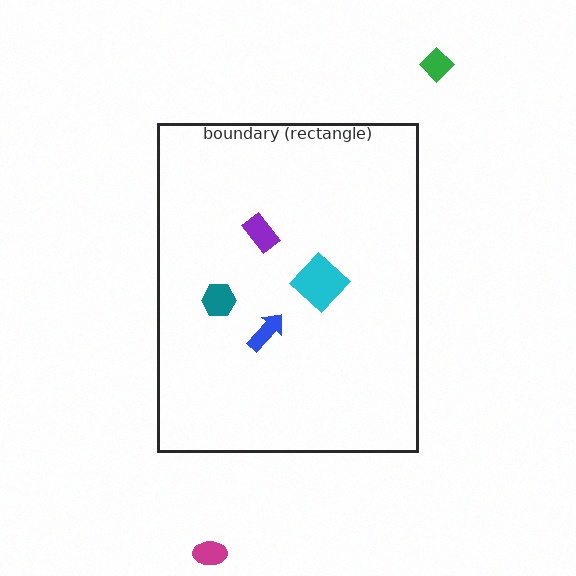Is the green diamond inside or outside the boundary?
Outside.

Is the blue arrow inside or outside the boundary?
Inside.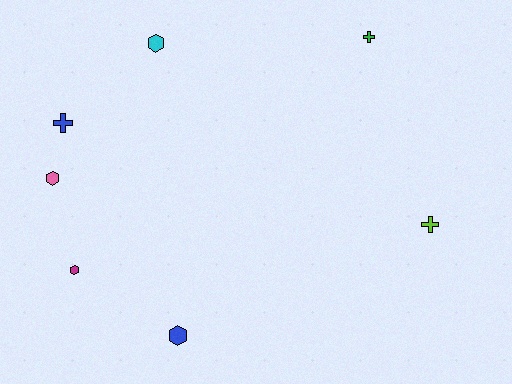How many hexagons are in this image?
There are 4 hexagons.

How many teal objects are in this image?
There are no teal objects.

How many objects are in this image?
There are 7 objects.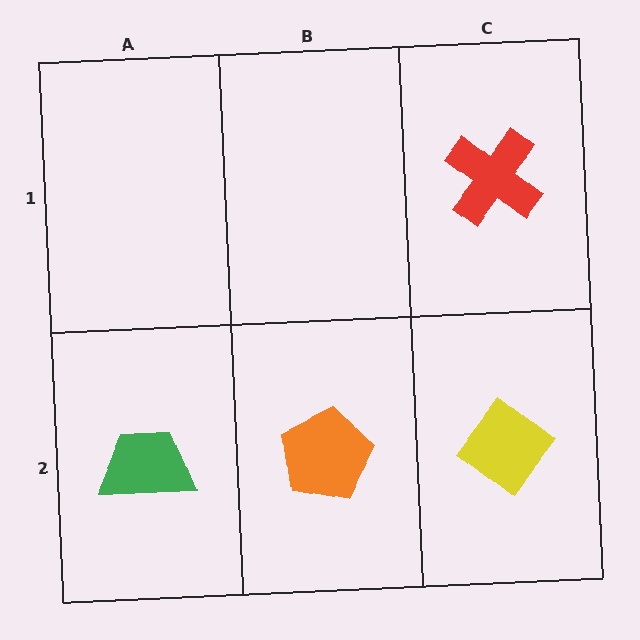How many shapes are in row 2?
3 shapes.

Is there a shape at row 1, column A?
No, that cell is empty.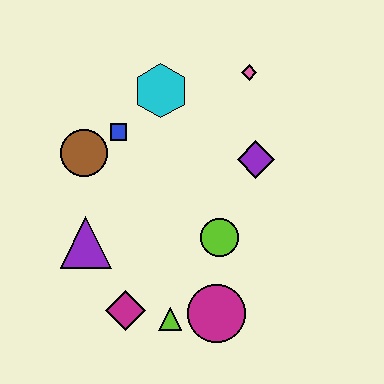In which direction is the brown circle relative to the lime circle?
The brown circle is to the left of the lime circle.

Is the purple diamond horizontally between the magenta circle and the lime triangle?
No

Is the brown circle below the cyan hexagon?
Yes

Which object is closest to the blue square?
The brown circle is closest to the blue square.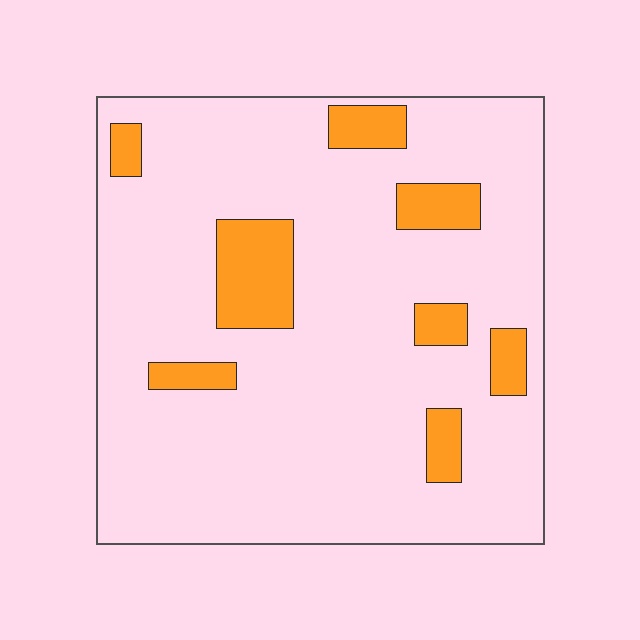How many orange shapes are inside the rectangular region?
8.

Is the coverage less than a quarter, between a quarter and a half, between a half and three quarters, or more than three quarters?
Less than a quarter.